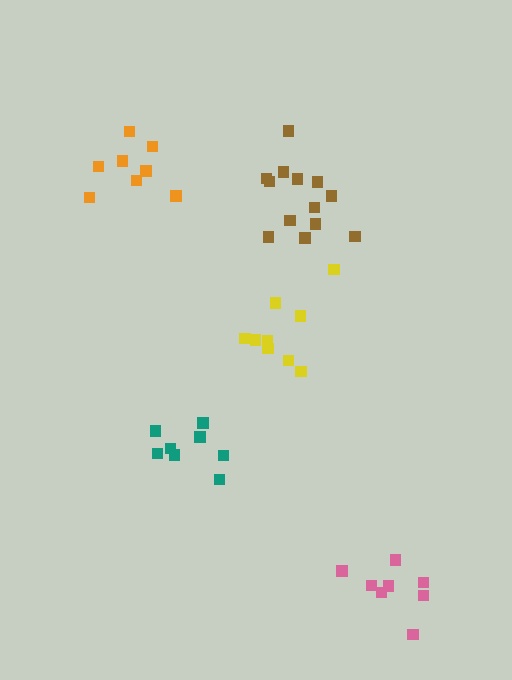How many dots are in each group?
Group 1: 9 dots, Group 2: 8 dots, Group 3: 13 dots, Group 4: 8 dots, Group 5: 8 dots (46 total).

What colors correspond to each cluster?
The clusters are colored: yellow, teal, brown, orange, pink.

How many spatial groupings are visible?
There are 5 spatial groupings.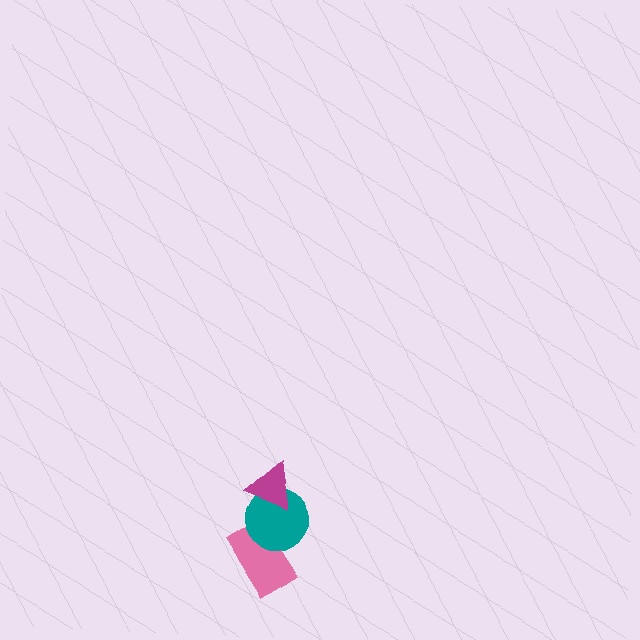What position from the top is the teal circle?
The teal circle is 2nd from the top.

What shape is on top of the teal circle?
The magenta triangle is on top of the teal circle.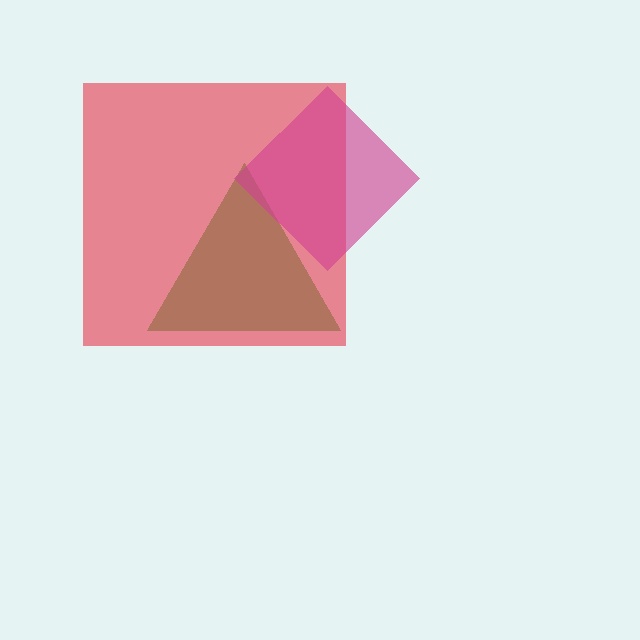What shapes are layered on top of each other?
The layered shapes are: a green triangle, a red square, a magenta diamond.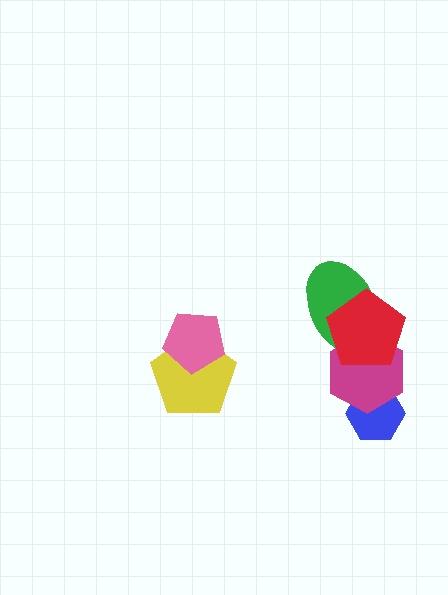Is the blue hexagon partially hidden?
Yes, it is partially covered by another shape.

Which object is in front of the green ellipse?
The red pentagon is in front of the green ellipse.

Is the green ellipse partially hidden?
Yes, it is partially covered by another shape.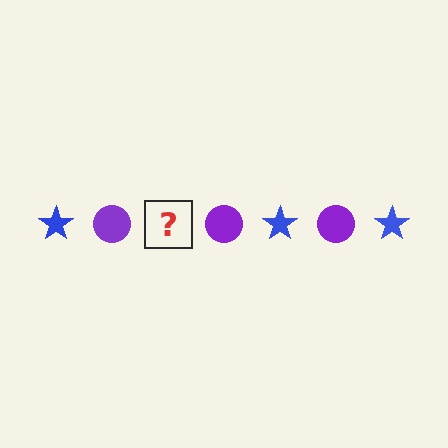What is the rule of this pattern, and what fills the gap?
The rule is that the pattern alternates between blue star and purple circle. The gap should be filled with a blue star.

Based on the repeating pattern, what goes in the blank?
The blank should be a blue star.